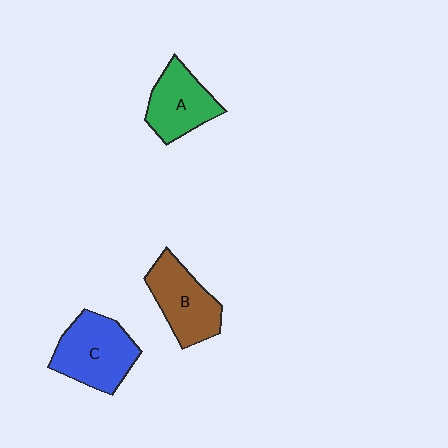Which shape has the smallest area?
Shape A (green).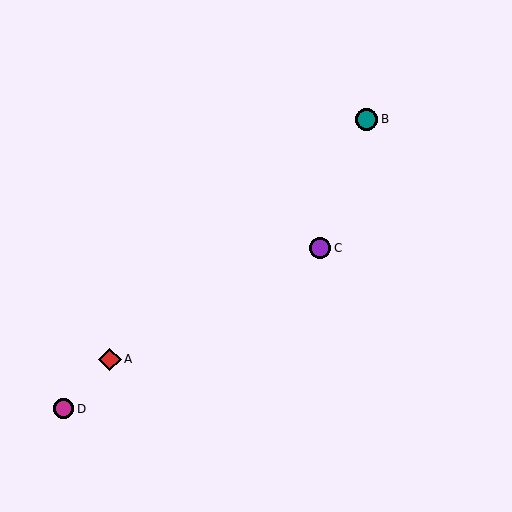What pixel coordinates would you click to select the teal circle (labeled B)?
Click at (367, 119) to select the teal circle B.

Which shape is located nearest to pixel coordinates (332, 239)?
The purple circle (labeled C) at (320, 248) is nearest to that location.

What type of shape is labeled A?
Shape A is a red diamond.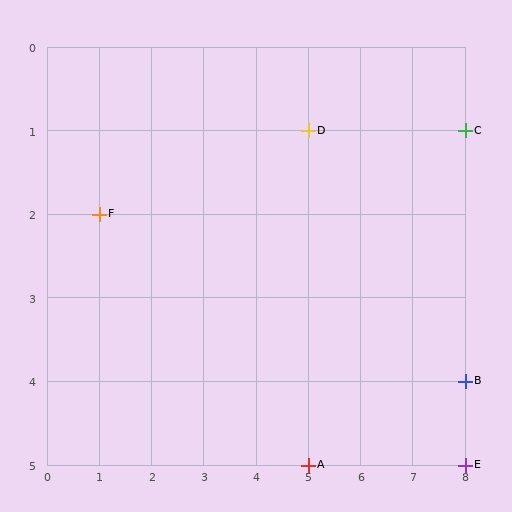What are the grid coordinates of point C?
Point C is at grid coordinates (8, 1).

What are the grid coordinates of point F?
Point F is at grid coordinates (1, 2).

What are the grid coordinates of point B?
Point B is at grid coordinates (8, 4).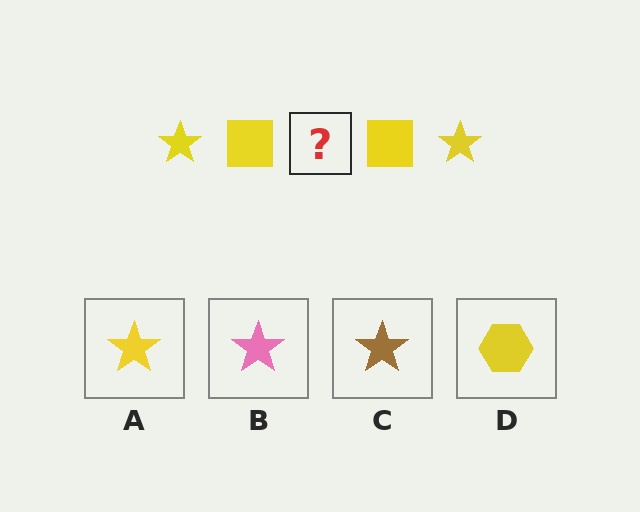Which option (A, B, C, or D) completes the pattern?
A.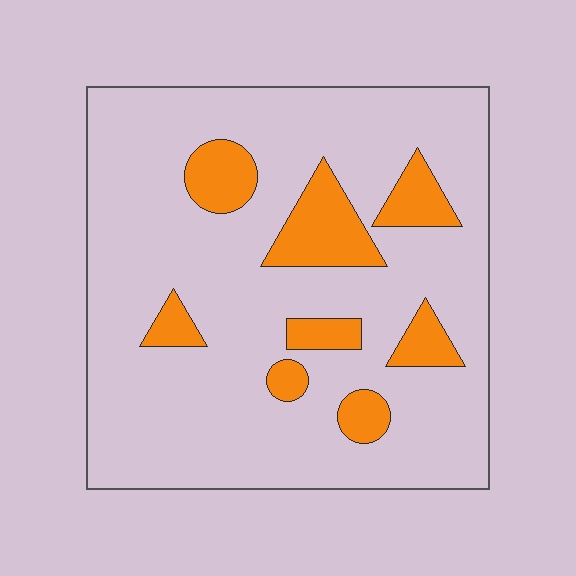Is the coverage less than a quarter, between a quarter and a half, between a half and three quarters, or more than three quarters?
Less than a quarter.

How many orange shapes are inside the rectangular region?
8.